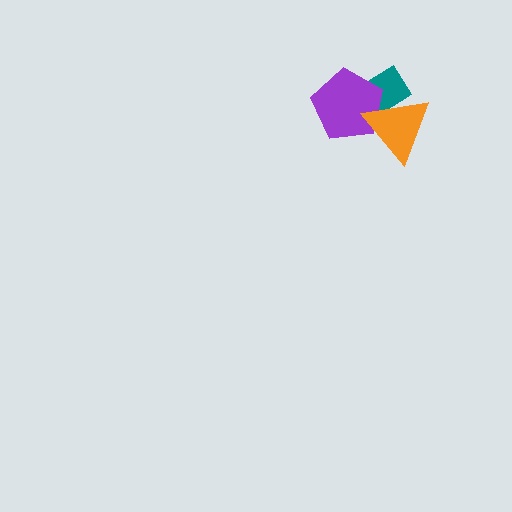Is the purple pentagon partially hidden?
Yes, it is partially covered by another shape.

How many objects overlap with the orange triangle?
2 objects overlap with the orange triangle.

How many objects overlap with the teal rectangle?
2 objects overlap with the teal rectangle.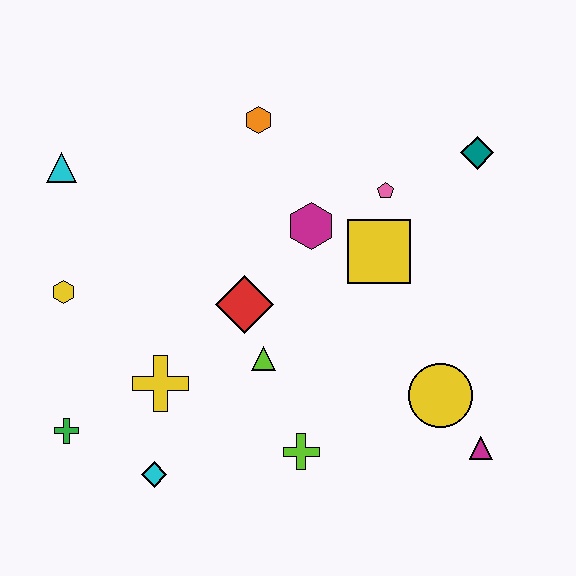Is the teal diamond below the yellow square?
No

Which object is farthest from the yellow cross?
The teal diamond is farthest from the yellow cross.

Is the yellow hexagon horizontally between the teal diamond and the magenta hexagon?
No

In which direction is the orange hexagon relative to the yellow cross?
The orange hexagon is above the yellow cross.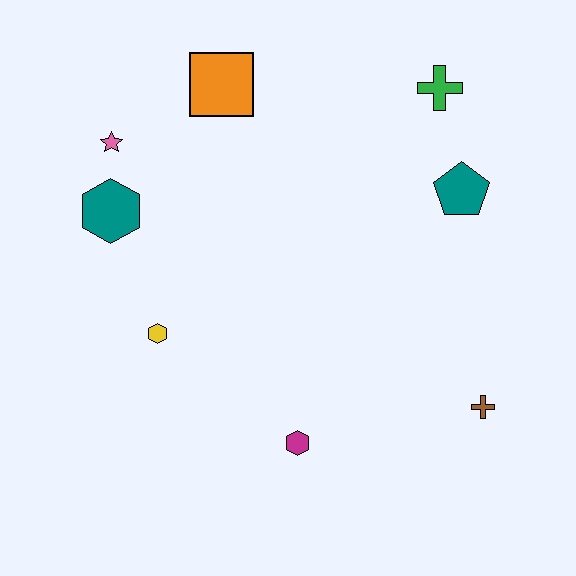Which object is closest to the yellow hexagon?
The teal hexagon is closest to the yellow hexagon.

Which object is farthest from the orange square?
The brown cross is farthest from the orange square.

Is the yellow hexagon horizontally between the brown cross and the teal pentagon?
No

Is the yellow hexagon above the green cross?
No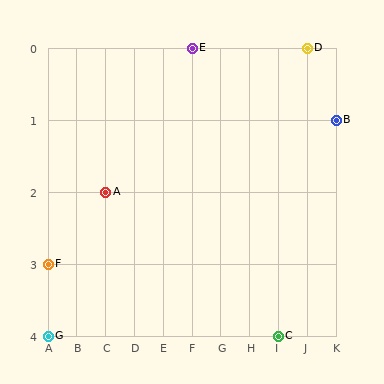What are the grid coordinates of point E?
Point E is at grid coordinates (F, 0).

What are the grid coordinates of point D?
Point D is at grid coordinates (J, 0).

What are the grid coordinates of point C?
Point C is at grid coordinates (I, 4).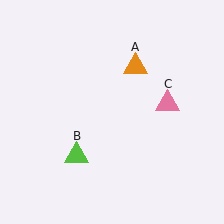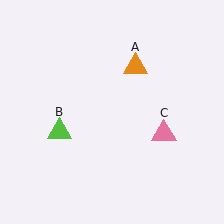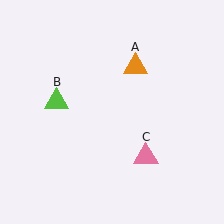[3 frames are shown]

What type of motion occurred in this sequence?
The lime triangle (object B), pink triangle (object C) rotated clockwise around the center of the scene.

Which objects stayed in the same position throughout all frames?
Orange triangle (object A) remained stationary.